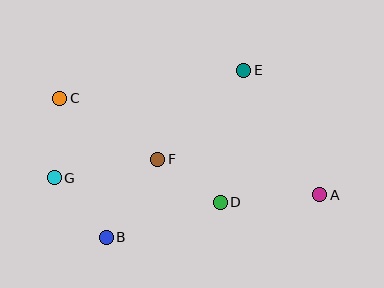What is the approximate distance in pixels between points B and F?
The distance between B and F is approximately 93 pixels.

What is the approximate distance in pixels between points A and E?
The distance between A and E is approximately 146 pixels.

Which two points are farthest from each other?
Points A and C are farthest from each other.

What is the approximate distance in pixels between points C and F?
The distance between C and F is approximately 116 pixels.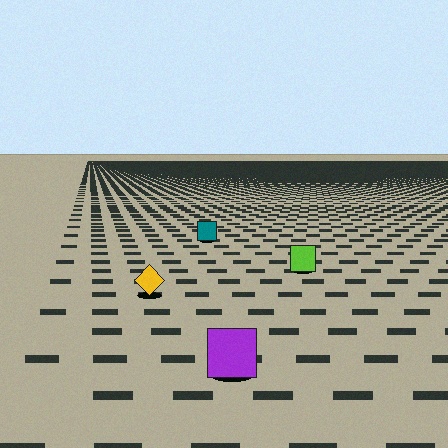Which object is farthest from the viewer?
The teal square is farthest from the viewer. It appears smaller and the ground texture around it is denser.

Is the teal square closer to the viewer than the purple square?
No. The purple square is closer — you can tell from the texture gradient: the ground texture is coarser near it.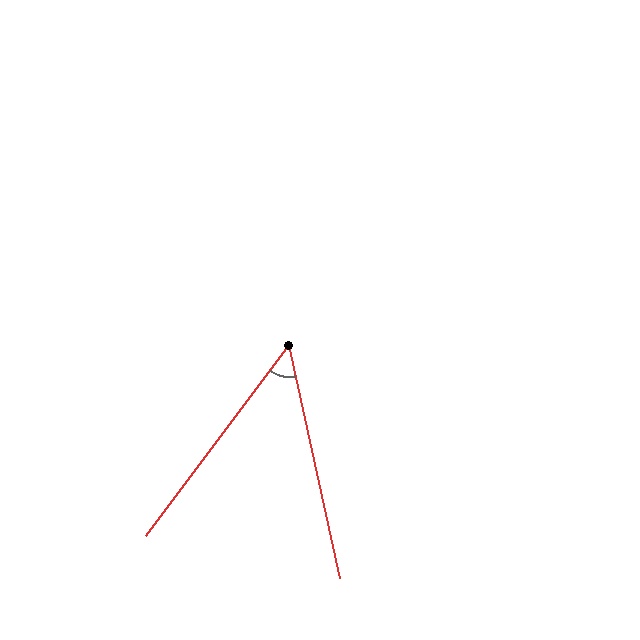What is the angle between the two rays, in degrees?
Approximately 49 degrees.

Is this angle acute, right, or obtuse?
It is acute.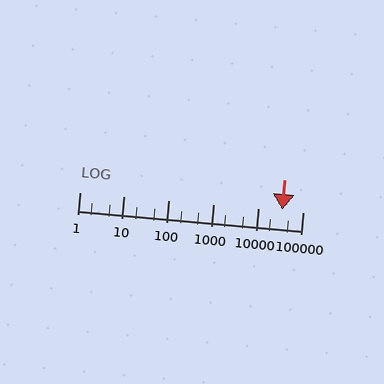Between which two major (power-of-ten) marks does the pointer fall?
The pointer is between 10000 and 100000.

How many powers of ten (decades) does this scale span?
The scale spans 5 decades, from 1 to 100000.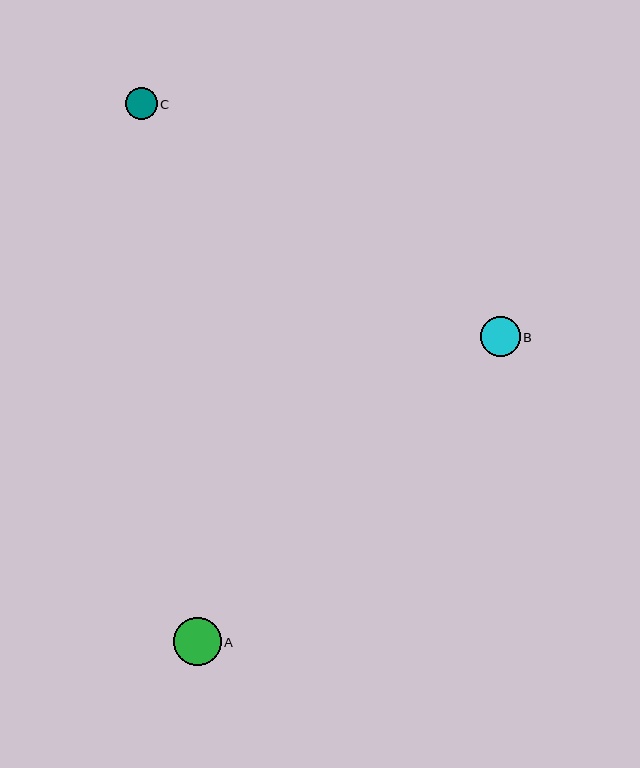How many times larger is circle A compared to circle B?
Circle A is approximately 1.2 times the size of circle B.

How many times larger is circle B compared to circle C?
Circle B is approximately 1.3 times the size of circle C.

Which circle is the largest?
Circle A is the largest with a size of approximately 48 pixels.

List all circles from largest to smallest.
From largest to smallest: A, B, C.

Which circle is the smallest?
Circle C is the smallest with a size of approximately 32 pixels.